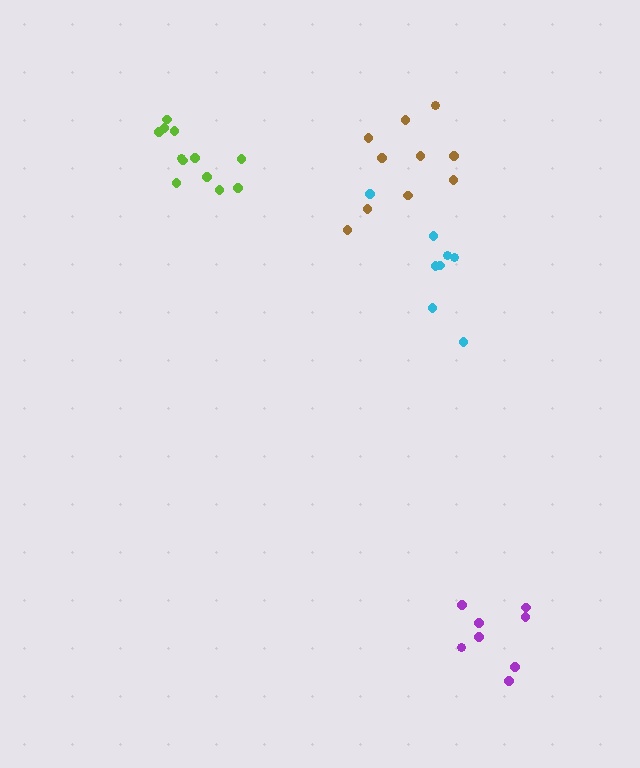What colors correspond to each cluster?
The clusters are colored: cyan, lime, purple, brown.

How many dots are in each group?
Group 1: 8 dots, Group 2: 12 dots, Group 3: 8 dots, Group 4: 10 dots (38 total).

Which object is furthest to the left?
The lime cluster is leftmost.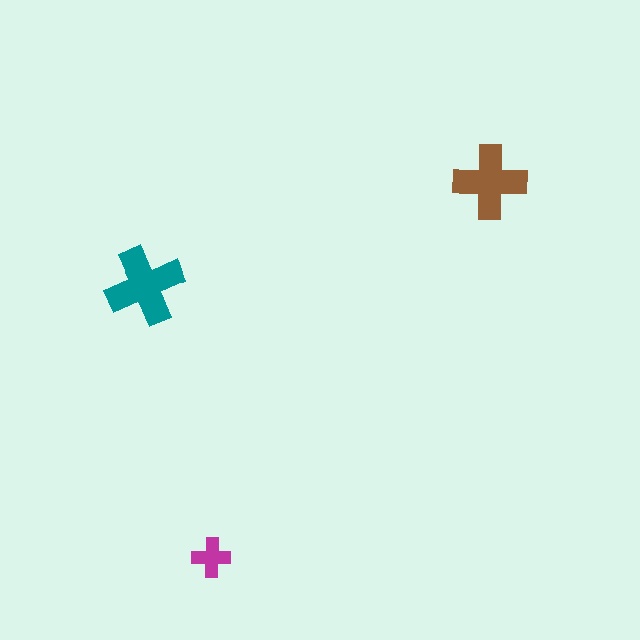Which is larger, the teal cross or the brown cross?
The teal one.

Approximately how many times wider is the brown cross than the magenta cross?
About 2 times wider.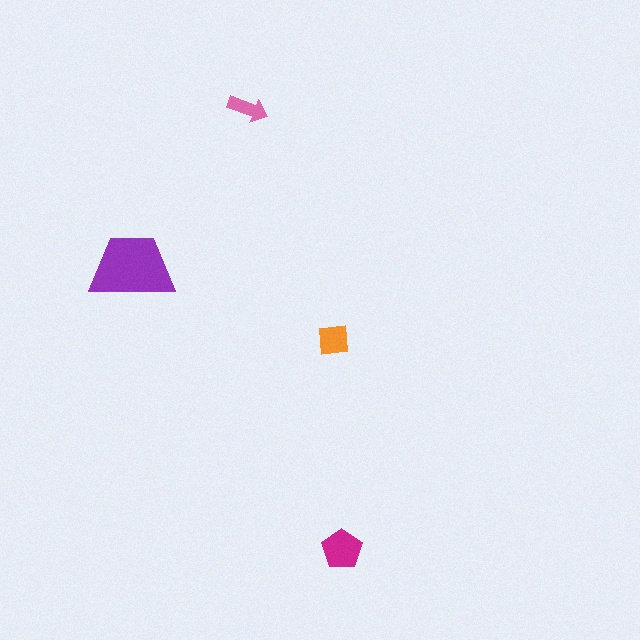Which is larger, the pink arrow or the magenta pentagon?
The magenta pentagon.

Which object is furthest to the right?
The magenta pentagon is rightmost.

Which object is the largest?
The purple trapezoid.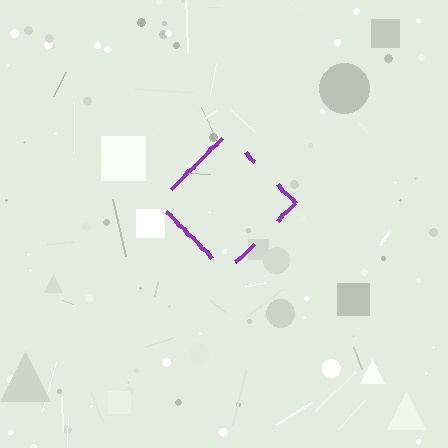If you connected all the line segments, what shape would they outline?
They would outline a diamond.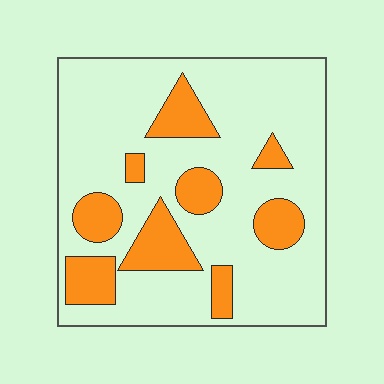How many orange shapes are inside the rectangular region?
9.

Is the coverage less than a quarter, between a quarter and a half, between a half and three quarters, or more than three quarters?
Less than a quarter.